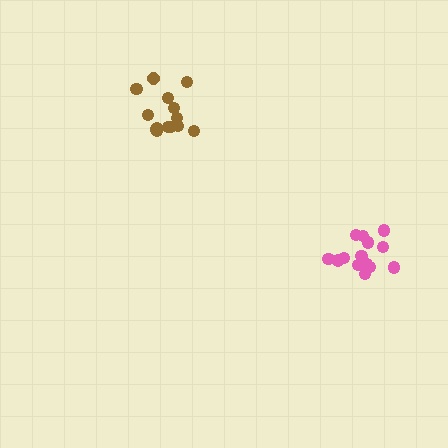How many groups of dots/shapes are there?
There are 2 groups.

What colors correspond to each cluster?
The clusters are colored: brown, pink.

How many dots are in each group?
Group 1: 14 dots, Group 2: 14 dots (28 total).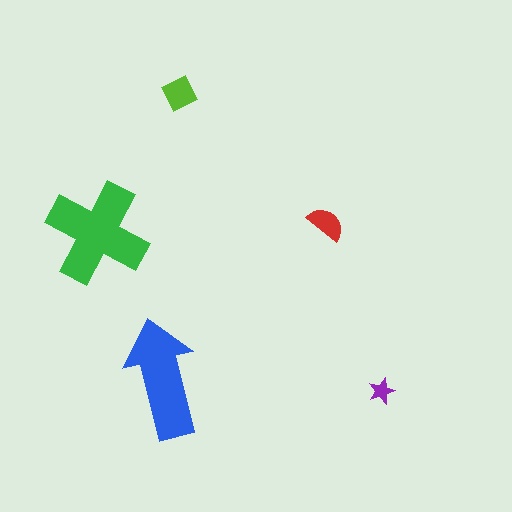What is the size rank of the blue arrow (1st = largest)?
2nd.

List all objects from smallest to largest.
The purple star, the red semicircle, the lime diamond, the blue arrow, the green cross.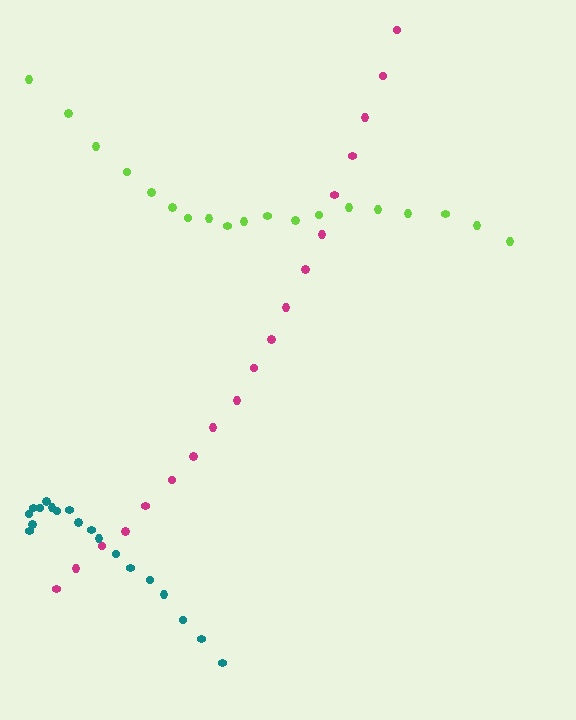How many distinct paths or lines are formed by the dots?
There are 3 distinct paths.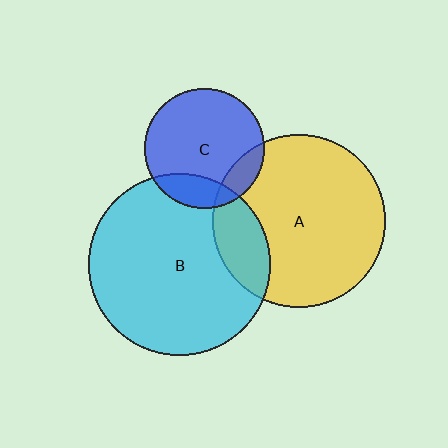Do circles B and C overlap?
Yes.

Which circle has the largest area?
Circle B (cyan).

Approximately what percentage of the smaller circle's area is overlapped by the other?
Approximately 20%.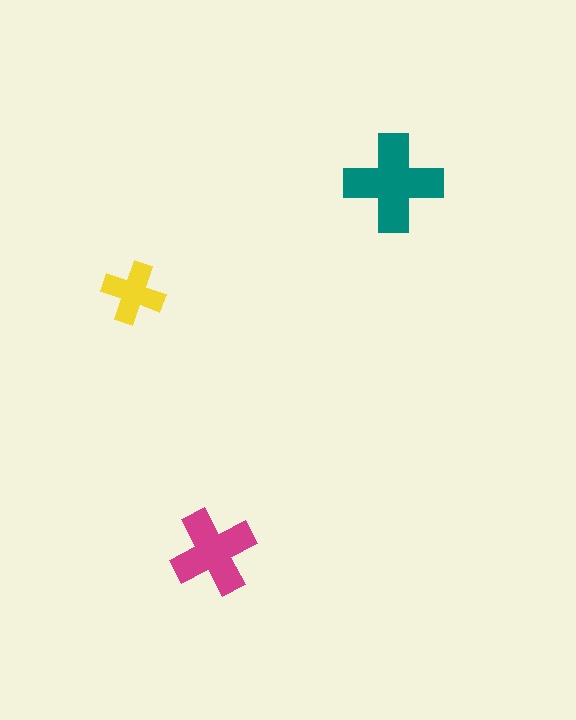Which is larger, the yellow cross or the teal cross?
The teal one.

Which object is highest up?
The teal cross is topmost.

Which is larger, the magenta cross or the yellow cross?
The magenta one.